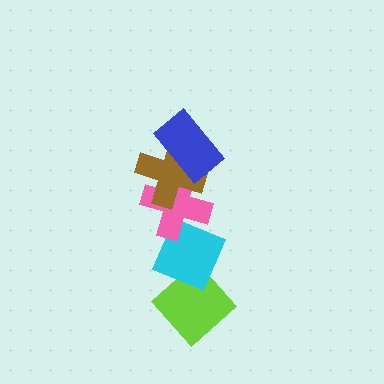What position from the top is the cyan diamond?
The cyan diamond is 4th from the top.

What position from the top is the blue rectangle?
The blue rectangle is 1st from the top.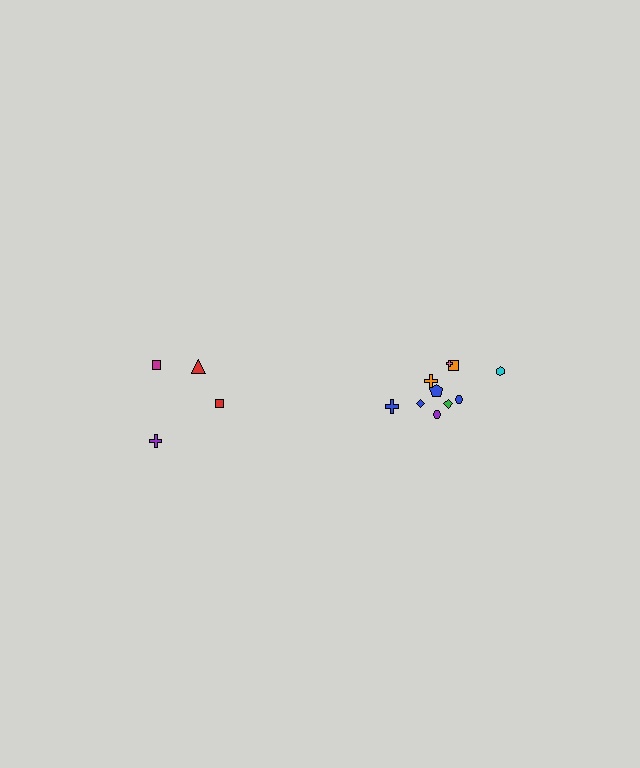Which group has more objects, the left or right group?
The right group.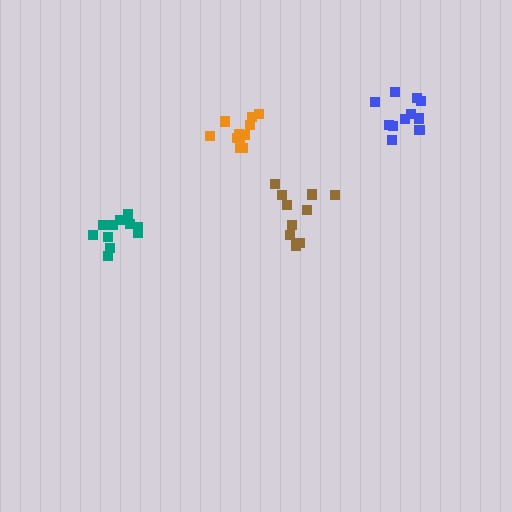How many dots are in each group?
Group 1: 10 dots, Group 2: 11 dots, Group 3: 11 dots, Group 4: 11 dots (43 total).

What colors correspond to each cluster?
The clusters are colored: brown, teal, blue, orange.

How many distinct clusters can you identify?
There are 4 distinct clusters.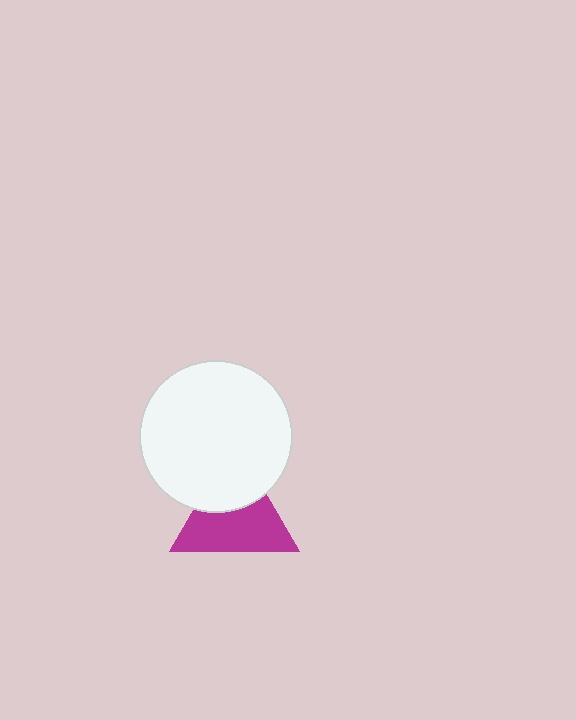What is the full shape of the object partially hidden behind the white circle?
The partially hidden object is a magenta triangle.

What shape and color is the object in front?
The object in front is a white circle.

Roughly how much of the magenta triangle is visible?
About half of it is visible (roughly 62%).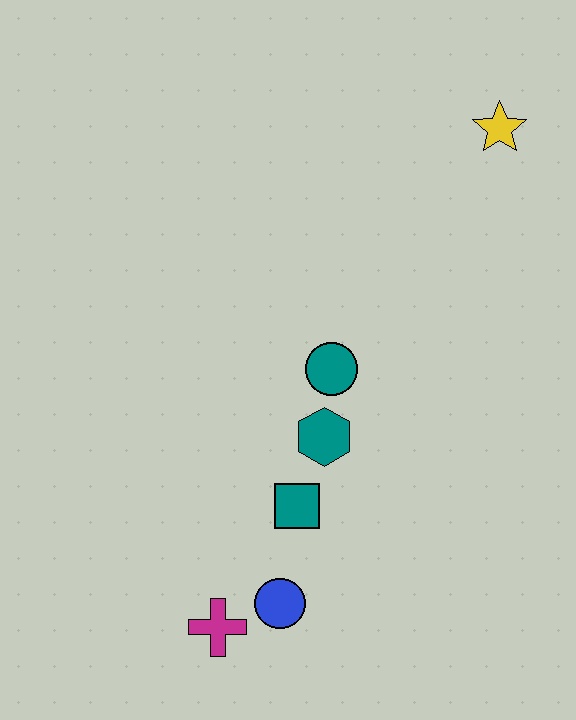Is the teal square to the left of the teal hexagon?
Yes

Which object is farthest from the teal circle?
The yellow star is farthest from the teal circle.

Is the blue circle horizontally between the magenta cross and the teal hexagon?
Yes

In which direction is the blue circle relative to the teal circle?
The blue circle is below the teal circle.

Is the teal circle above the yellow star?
No